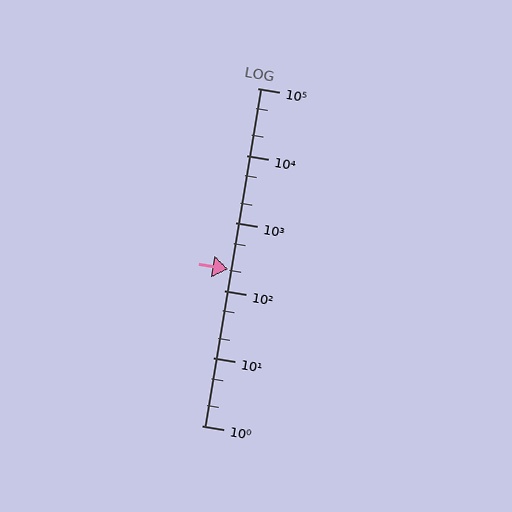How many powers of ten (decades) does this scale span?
The scale spans 5 decades, from 1 to 100000.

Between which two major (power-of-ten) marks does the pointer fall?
The pointer is between 100 and 1000.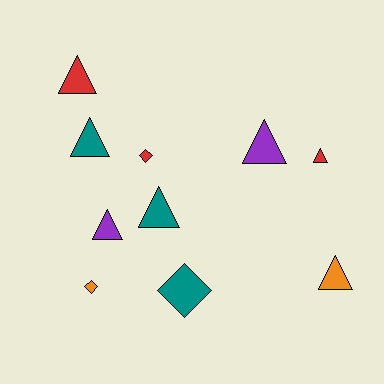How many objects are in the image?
There are 10 objects.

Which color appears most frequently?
Teal, with 3 objects.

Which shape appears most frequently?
Triangle, with 7 objects.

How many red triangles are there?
There are 2 red triangles.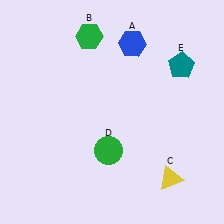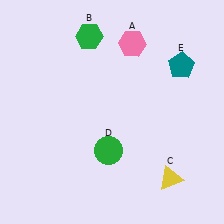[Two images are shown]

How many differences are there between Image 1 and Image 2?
There is 1 difference between the two images.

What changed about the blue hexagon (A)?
In Image 1, A is blue. In Image 2, it changed to pink.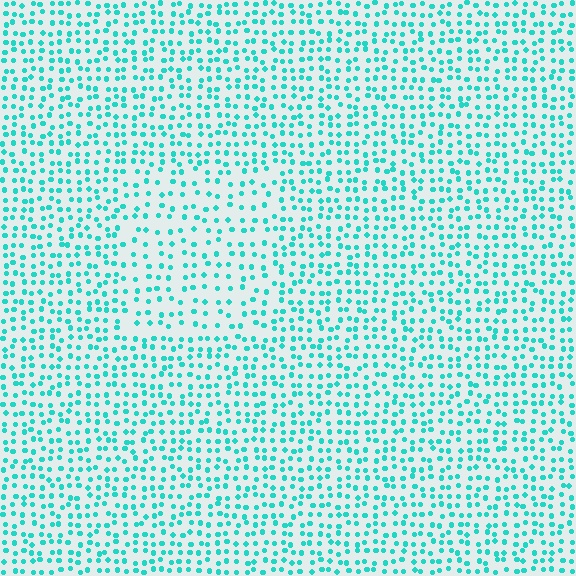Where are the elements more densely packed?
The elements are more densely packed outside the rectangle boundary.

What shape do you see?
I see a rectangle.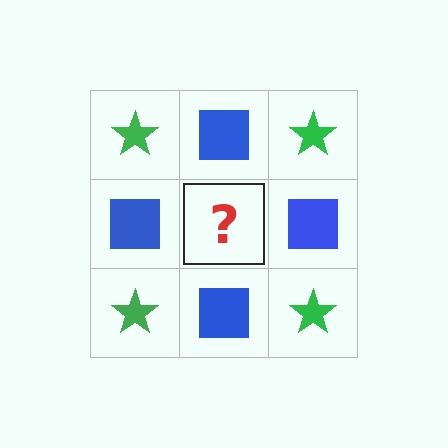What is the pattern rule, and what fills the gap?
The rule is that it alternates green star and blue square in a checkerboard pattern. The gap should be filled with a green star.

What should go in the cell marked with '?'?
The missing cell should contain a green star.